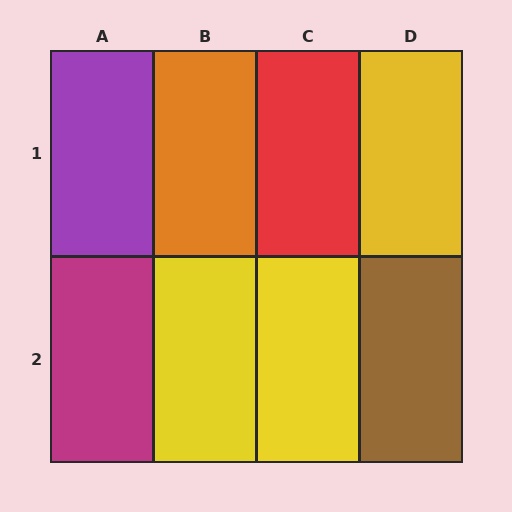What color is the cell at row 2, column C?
Yellow.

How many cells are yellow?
3 cells are yellow.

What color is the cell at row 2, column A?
Magenta.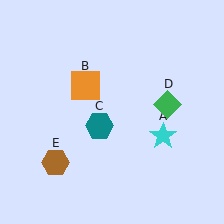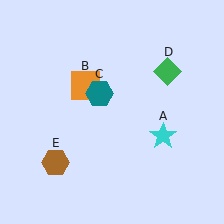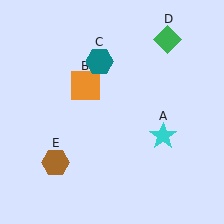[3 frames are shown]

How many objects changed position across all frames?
2 objects changed position: teal hexagon (object C), green diamond (object D).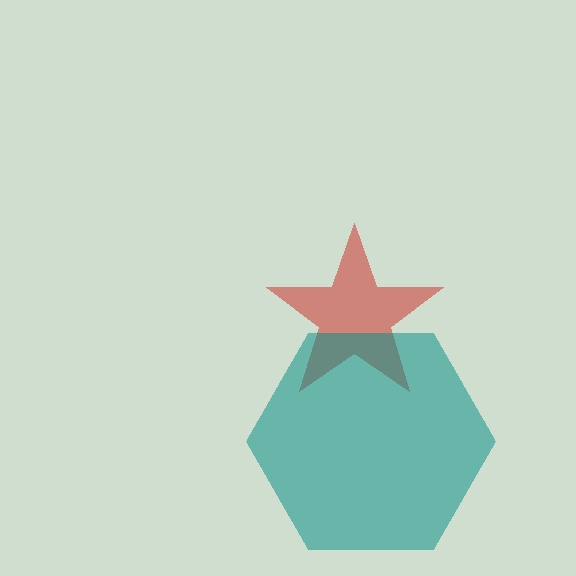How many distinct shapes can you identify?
There are 2 distinct shapes: a red star, a teal hexagon.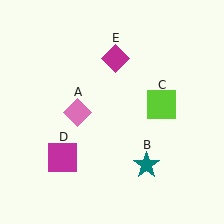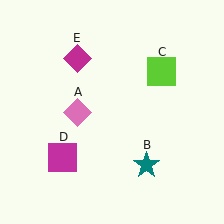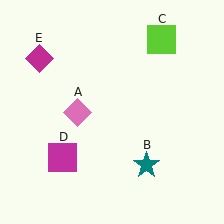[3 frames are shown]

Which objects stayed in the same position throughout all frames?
Pink diamond (object A) and teal star (object B) and magenta square (object D) remained stationary.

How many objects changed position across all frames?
2 objects changed position: lime square (object C), magenta diamond (object E).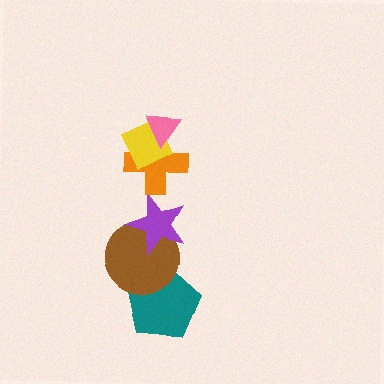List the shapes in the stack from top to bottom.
From top to bottom: the pink triangle, the yellow diamond, the orange cross, the purple star, the brown circle, the teal pentagon.